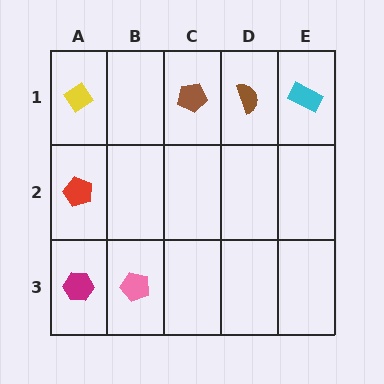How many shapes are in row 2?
1 shape.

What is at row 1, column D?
A brown semicircle.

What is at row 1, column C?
A brown pentagon.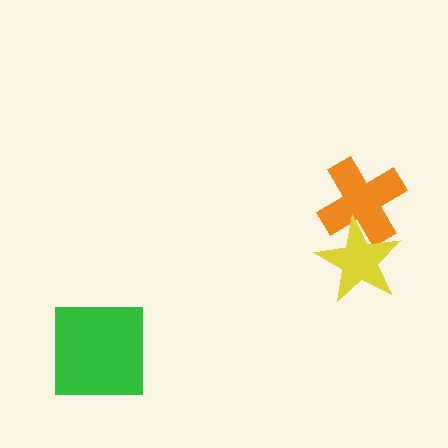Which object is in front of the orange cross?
The yellow star is in front of the orange cross.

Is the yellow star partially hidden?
No, no other shape covers it.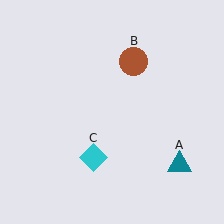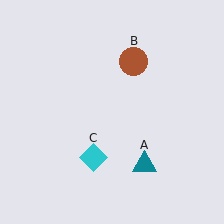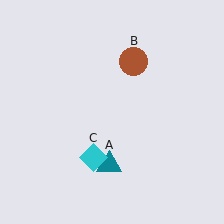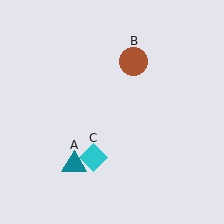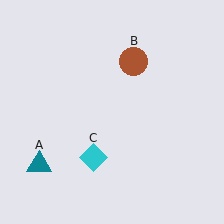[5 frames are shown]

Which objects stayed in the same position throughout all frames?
Brown circle (object B) and cyan diamond (object C) remained stationary.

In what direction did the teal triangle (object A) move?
The teal triangle (object A) moved left.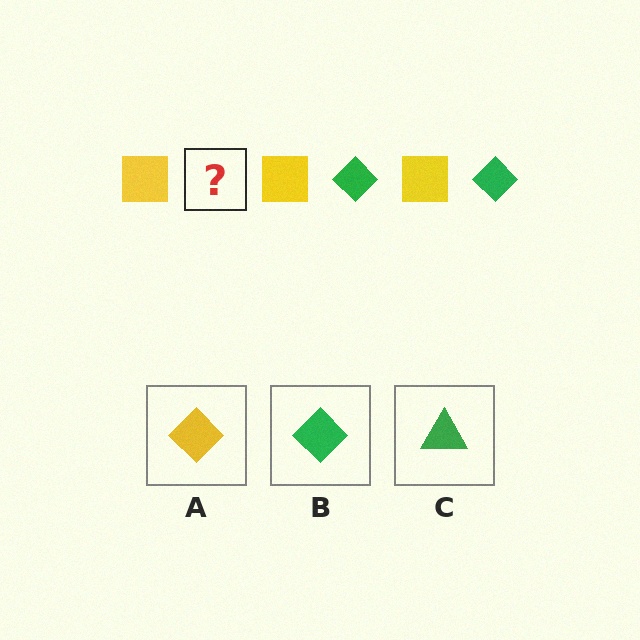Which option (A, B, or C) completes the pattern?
B.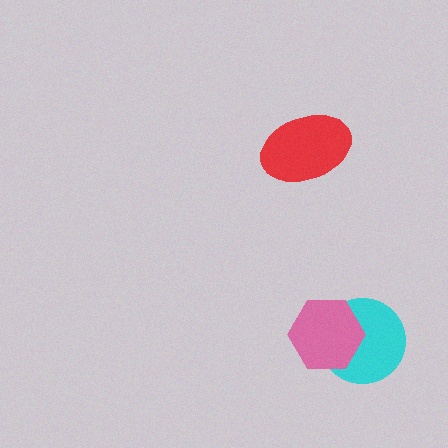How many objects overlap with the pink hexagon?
1 object overlaps with the pink hexagon.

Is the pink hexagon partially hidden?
No, no other shape covers it.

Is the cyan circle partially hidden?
Yes, it is partially covered by another shape.